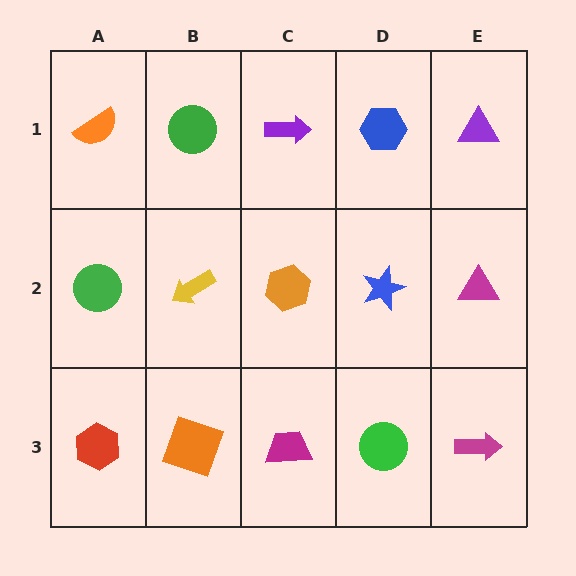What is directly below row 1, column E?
A magenta triangle.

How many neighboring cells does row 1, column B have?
3.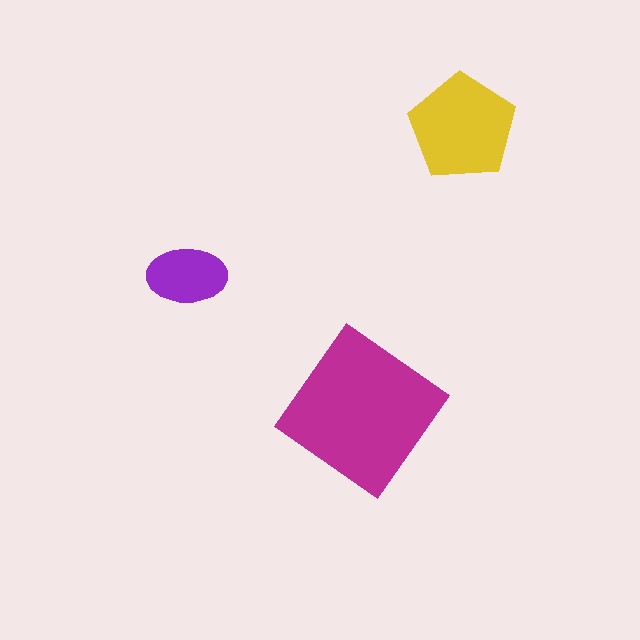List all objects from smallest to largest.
The purple ellipse, the yellow pentagon, the magenta diamond.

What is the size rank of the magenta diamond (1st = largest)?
1st.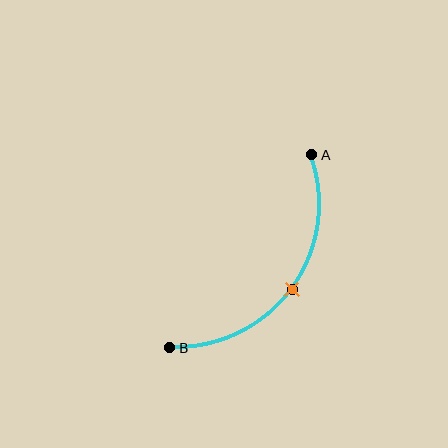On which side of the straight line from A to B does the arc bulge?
The arc bulges below and to the right of the straight line connecting A and B.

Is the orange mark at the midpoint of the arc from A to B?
Yes. The orange mark lies on the arc at equal arc-length from both A and B — it is the arc midpoint.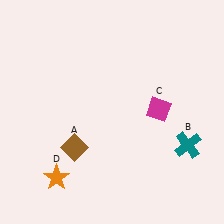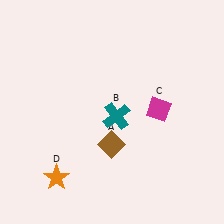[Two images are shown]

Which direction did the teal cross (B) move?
The teal cross (B) moved left.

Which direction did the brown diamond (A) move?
The brown diamond (A) moved right.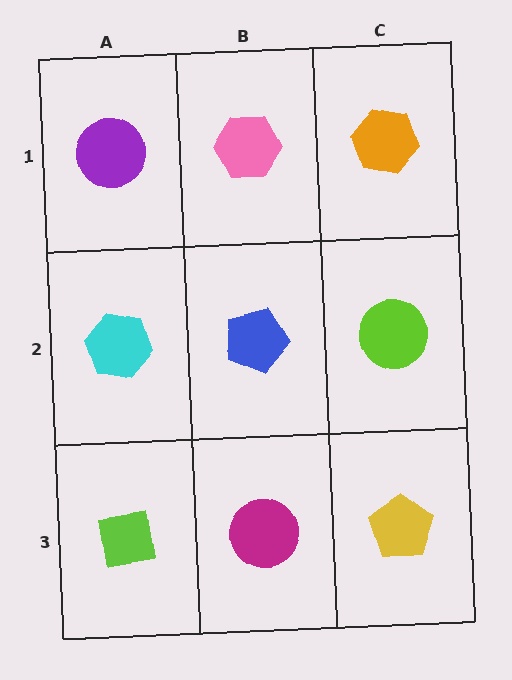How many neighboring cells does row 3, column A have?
2.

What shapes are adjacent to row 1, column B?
A blue pentagon (row 2, column B), a purple circle (row 1, column A), an orange hexagon (row 1, column C).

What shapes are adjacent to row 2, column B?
A pink hexagon (row 1, column B), a magenta circle (row 3, column B), a cyan hexagon (row 2, column A), a lime circle (row 2, column C).